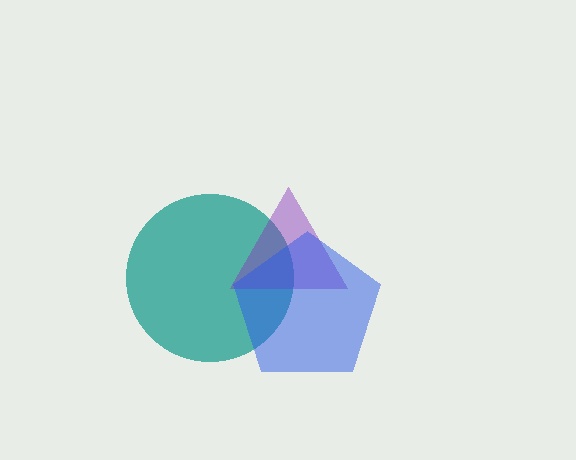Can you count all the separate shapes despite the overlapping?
Yes, there are 3 separate shapes.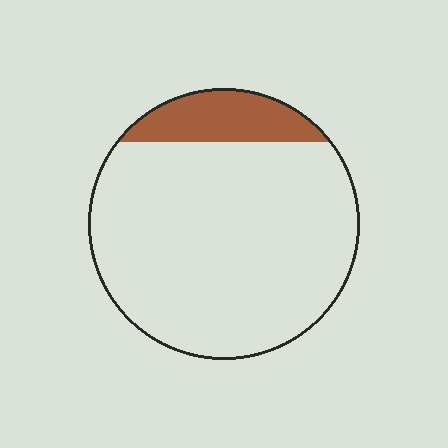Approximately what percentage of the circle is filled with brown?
Approximately 15%.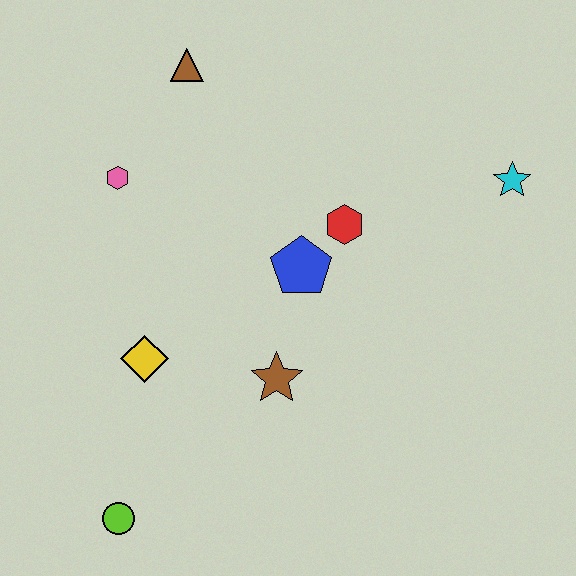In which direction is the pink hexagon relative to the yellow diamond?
The pink hexagon is above the yellow diamond.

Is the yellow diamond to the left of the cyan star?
Yes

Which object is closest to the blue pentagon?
The red hexagon is closest to the blue pentagon.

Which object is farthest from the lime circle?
The cyan star is farthest from the lime circle.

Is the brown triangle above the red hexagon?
Yes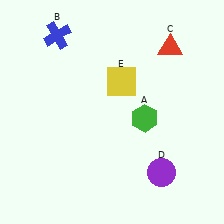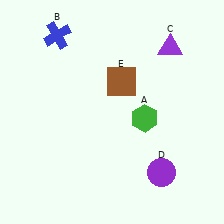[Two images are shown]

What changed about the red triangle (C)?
In Image 1, C is red. In Image 2, it changed to purple.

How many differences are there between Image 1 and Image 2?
There are 2 differences between the two images.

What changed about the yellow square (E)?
In Image 1, E is yellow. In Image 2, it changed to brown.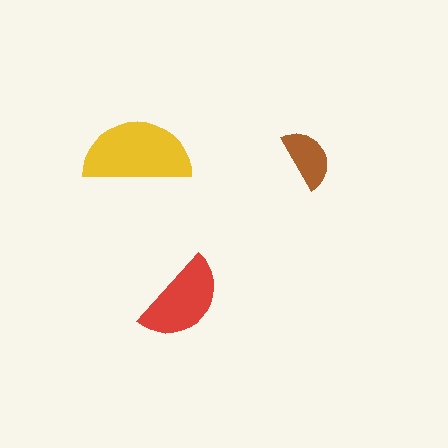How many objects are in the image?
There are 3 objects in the image.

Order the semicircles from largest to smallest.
the yellow one, the red one, the brown one.